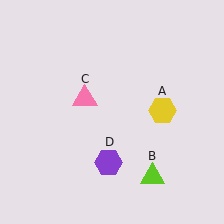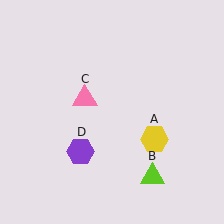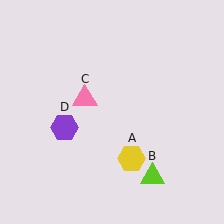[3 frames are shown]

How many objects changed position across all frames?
2 objects changed position: yellow hexagon (object A), purple hexagon (object D).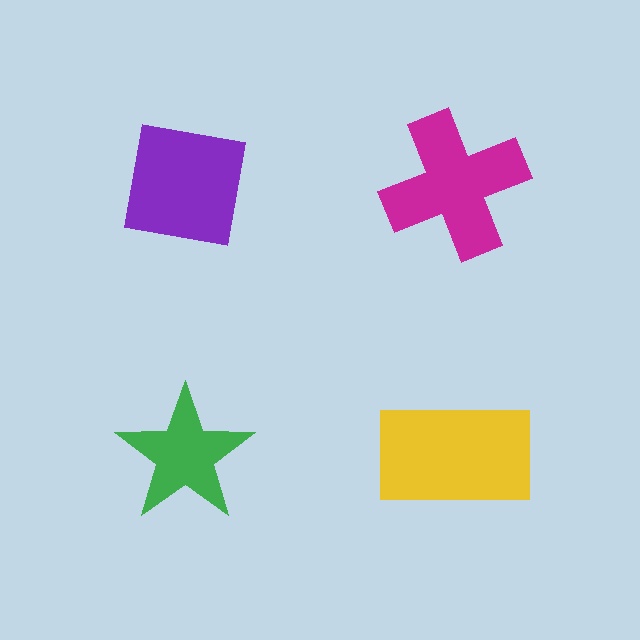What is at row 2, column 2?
A yellow rectangle.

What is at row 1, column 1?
A purple square.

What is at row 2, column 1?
A green star.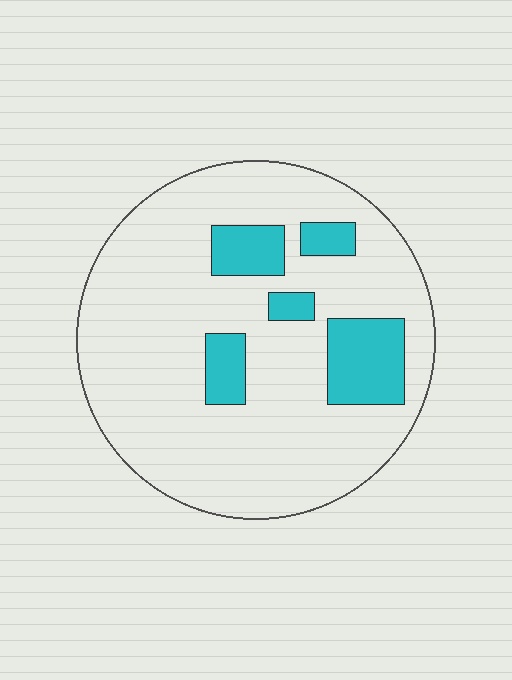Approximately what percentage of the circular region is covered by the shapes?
Approximately 15%.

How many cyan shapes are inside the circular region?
5.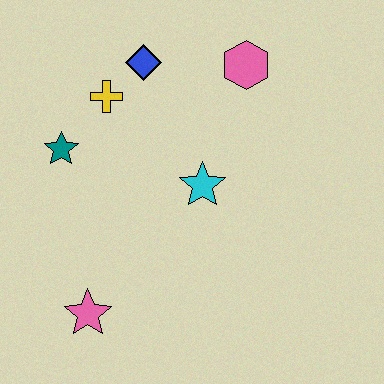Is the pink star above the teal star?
No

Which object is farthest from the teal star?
The pink hexagon is farthest from the teal star.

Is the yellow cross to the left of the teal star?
No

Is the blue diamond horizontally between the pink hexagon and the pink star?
Yes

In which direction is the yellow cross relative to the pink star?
The yellow cross is above the pink star.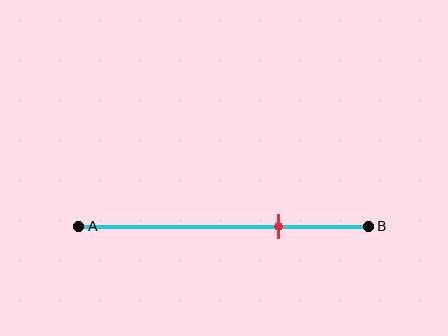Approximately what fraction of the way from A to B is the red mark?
The red mark is approximately 70% of the way from A to B.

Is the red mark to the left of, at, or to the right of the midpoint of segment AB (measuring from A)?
The red mark is to the right of the midpoint of segment AB.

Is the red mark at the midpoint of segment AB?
No, the mark is at about 70% from A, not at the 50% midpoint.